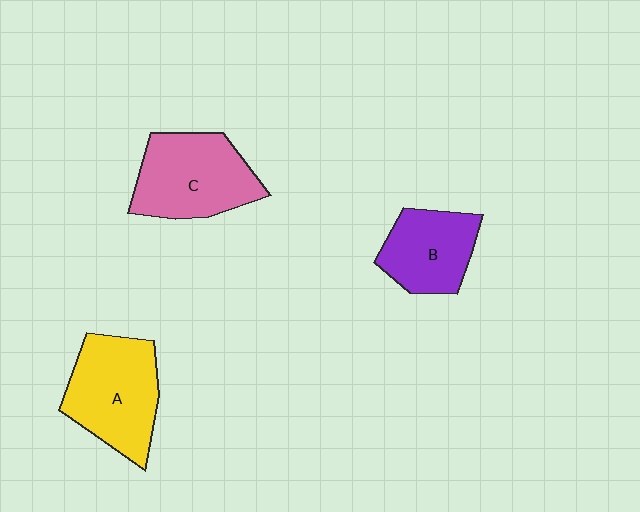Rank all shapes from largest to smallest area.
From largest to smallest: A (yellow), C (pink), B (purple).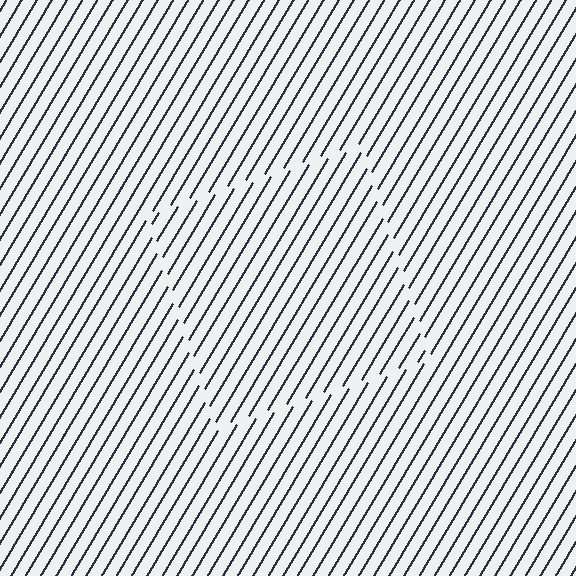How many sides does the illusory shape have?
4 sides — the line-ends trace a square.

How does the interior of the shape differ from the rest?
The interior of the shape contains the same grating, shifted by half a period — the contour is defined by the phase discontinuity where line-ends from the inner and outer gratings abut.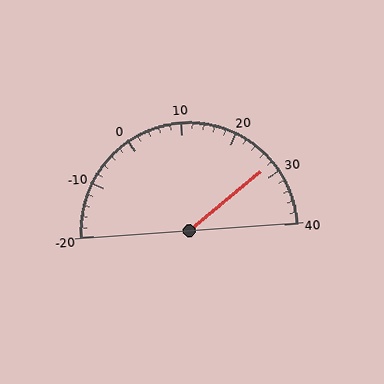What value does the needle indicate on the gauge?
The needle indicates approximately 28.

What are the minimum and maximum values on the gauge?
The gauge ranges from -20 to 40.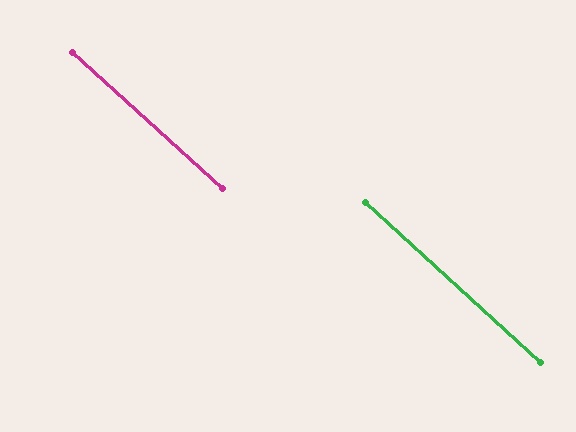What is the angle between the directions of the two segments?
Approximately 0 degrees.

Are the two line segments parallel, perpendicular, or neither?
Parallel — their directions differ by only 0.1°.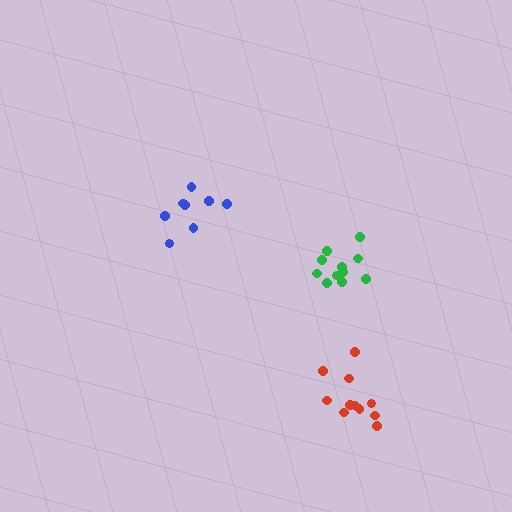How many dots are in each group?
Group 1: 8 dots, Group 2: 11 dots, Group 3: 11 dots (30 total).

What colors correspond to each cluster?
The clusters are colored: blue, green, red.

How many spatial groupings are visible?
There are 3 spatial groupings.